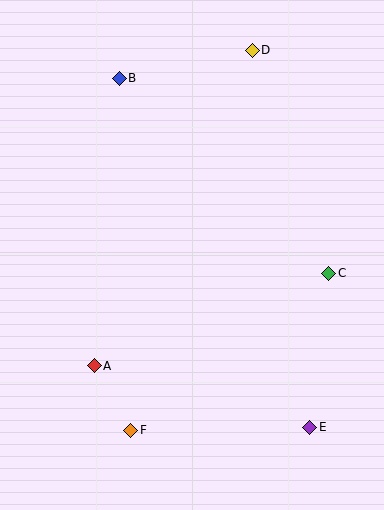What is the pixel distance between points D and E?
The distance between D and E is 381 pixels.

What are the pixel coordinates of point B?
Point B is at (119, 78).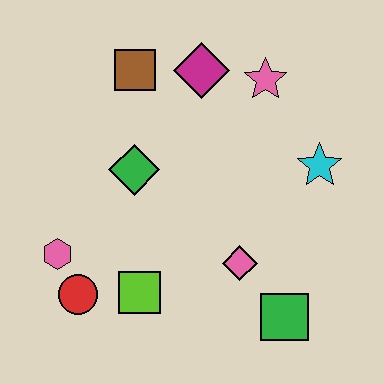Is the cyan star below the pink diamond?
No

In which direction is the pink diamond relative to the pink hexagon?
The pink diamond is to the right of the pink hexagon.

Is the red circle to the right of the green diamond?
No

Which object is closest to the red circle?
The pink hexagon is closest to the red circle.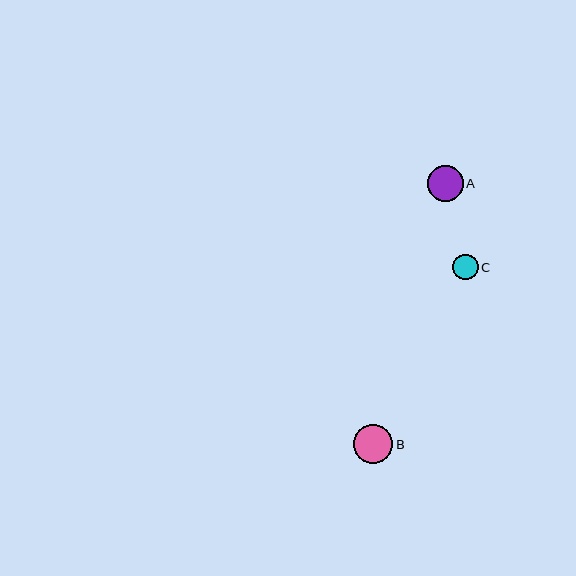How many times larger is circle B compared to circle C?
Circle B is approximately 1.5 times the size of circle C.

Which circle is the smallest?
Circle C is the smallest with a size of approximately 25 pixels.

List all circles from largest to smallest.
From largest to smallest: B, A, C.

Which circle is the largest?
Circle B is the largest with a size of approximately 39 pixels.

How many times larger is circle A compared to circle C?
Circle A is approximately 1.4 times the size of circle C.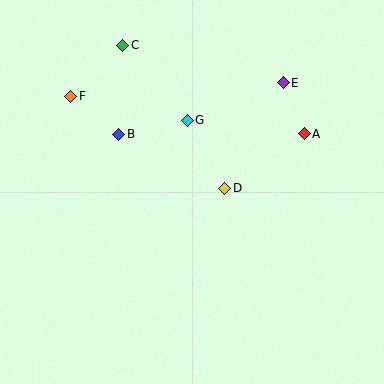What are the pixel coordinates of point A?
Point A is at (304, 134).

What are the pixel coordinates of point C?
Point C is at (123, 45).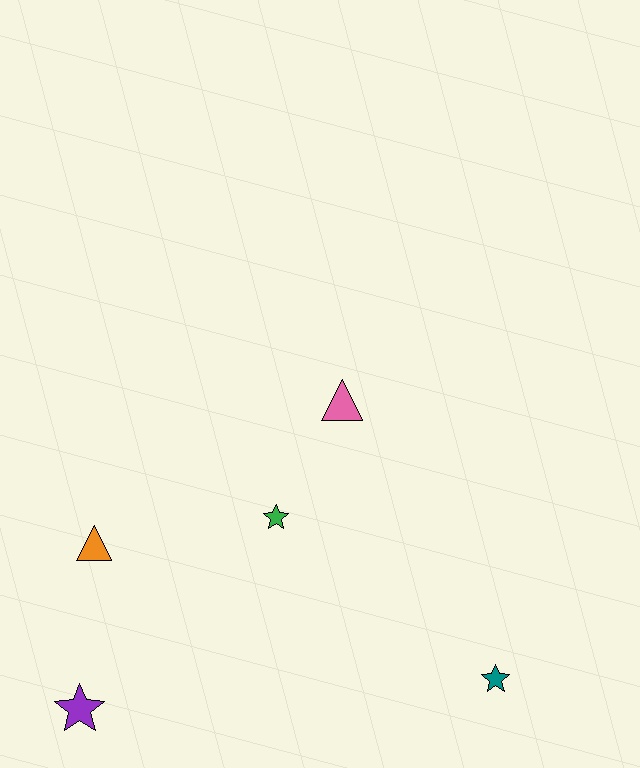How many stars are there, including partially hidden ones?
There are 3 stars.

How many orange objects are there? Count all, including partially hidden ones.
There is 1 orange object.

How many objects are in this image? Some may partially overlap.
There are 5 objects.